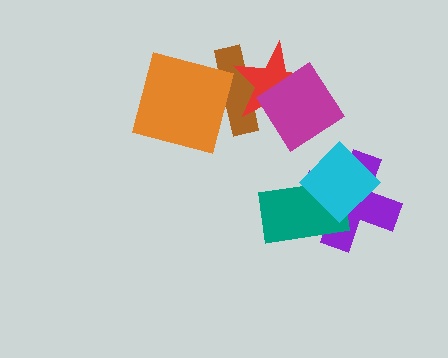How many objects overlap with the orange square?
1 object overlaps with the orange square.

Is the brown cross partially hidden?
Yes, it is partially covered by another shape.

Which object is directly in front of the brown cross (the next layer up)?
The red star is directly in front of the brown cross.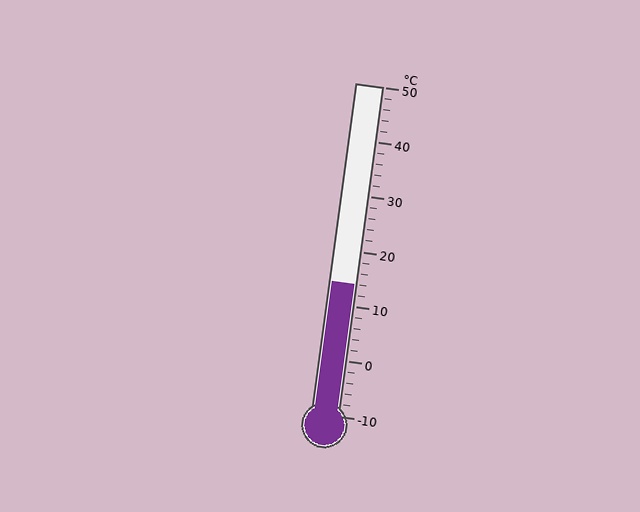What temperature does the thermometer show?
The thermometer shows approximately 14°C.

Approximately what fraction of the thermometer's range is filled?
The thermometer is filled to approximately 40% of its range.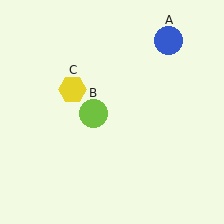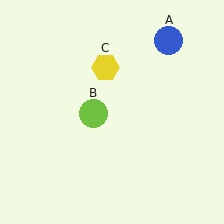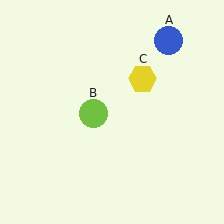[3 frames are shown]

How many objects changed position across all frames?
1 object changed position: yellow hexagon (object C).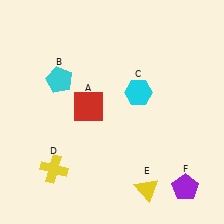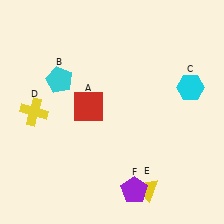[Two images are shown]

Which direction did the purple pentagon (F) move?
The purple pentagon (F) moved left.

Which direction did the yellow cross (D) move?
The yellow cross (D) moved up.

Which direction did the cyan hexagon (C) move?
The cyan hexagon (C) moved right.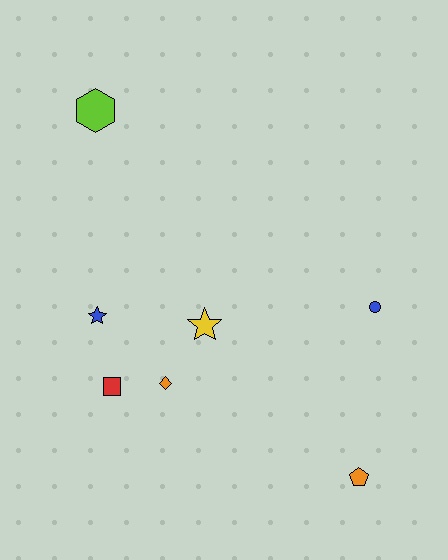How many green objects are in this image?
There are no green objects.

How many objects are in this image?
There are 7 objects.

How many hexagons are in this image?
There is 1 hexagon.